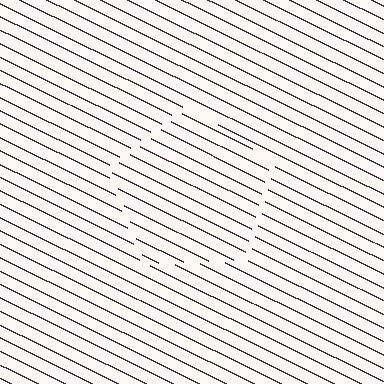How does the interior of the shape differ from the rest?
The interior of the shape contains the same grating, shifted by half a period — the contour is defined by the phase discontinuity where line-ends from the inner and outer gratings abut.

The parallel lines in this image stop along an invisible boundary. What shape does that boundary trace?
An illusory pentagon. The interior of the shape contains the same grating, shifted by half a period — the contour is defined by the phase discontinuity where line-ends from the inner and outer gratings abut.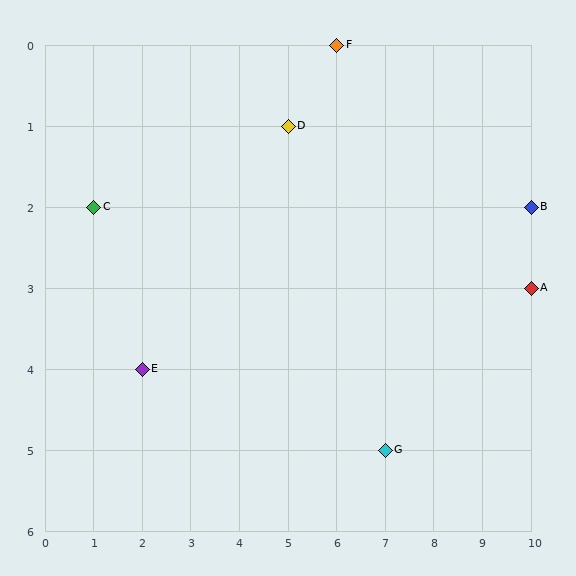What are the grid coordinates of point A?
Point A is at grid coordinates (10, 3).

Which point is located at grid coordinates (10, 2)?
Point B is at (10, 2).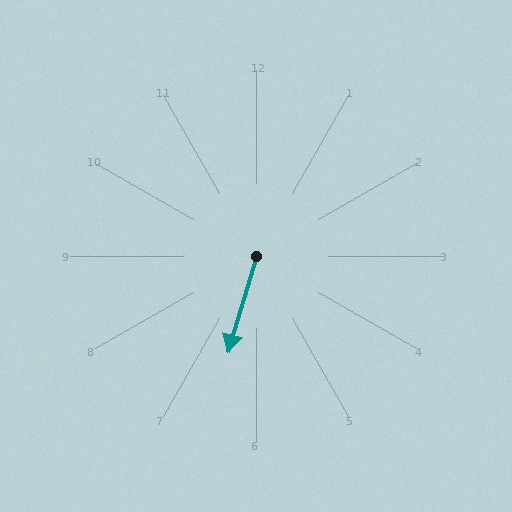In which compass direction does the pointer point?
South.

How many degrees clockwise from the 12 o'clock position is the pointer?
Approximately 197 degrees.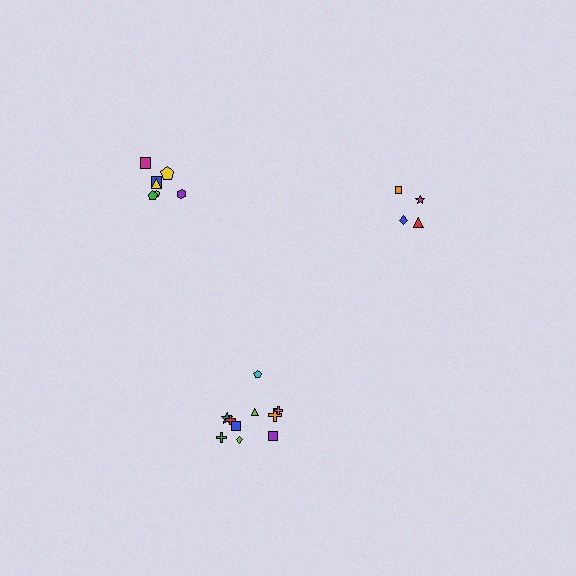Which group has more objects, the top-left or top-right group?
The top-left group.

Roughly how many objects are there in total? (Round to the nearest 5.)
Roughly 20 objects in total.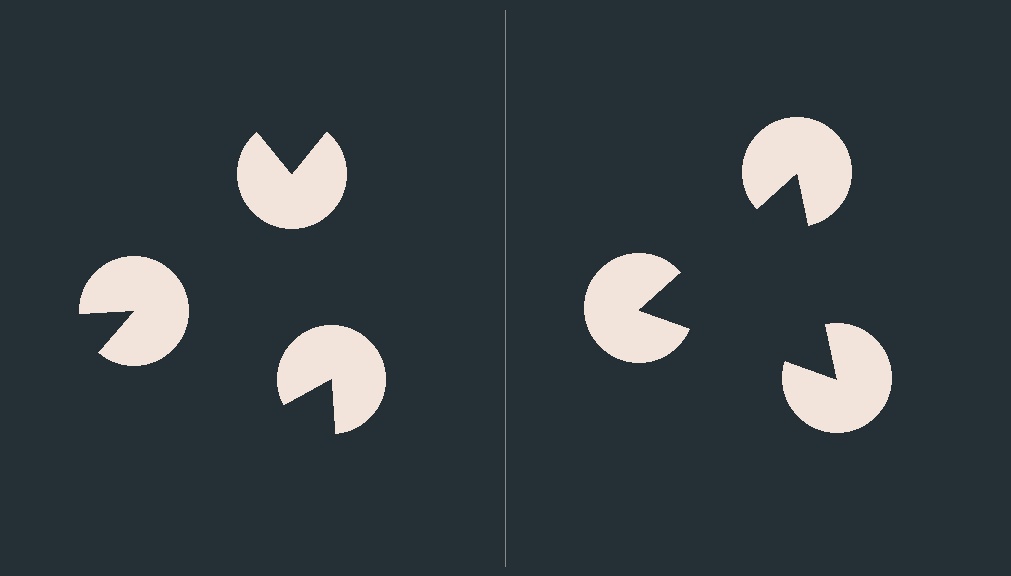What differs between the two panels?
The pac-man discs are positioned identically on both sides; only the wedge orientations differ. On the right they align to a triangle; on the left they are misaligned.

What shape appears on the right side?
An illusory triangle.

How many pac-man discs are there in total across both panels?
6 — 3 on each side.